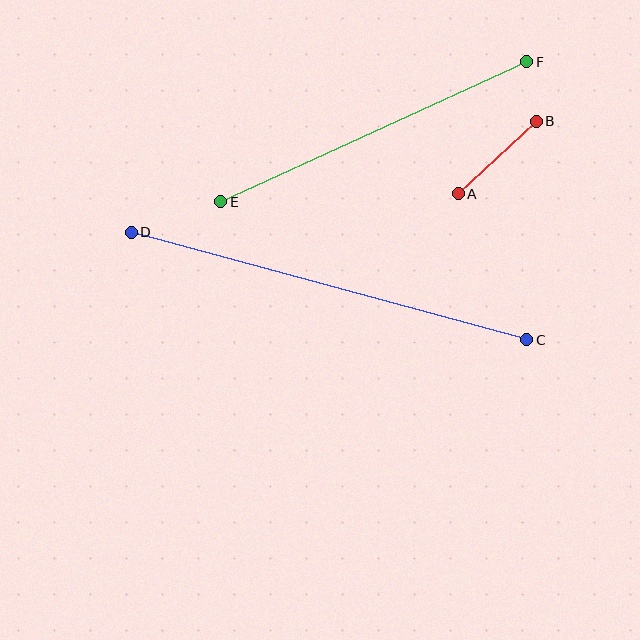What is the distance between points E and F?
The distance is approximately 336 pixels.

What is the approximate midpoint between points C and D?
The midpoint is at approximately (329, 286) pixels.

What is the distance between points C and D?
The distance is approximately 410 pixels.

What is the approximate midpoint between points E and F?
The midpoint is at approximately (374, 132) pixels.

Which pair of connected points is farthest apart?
Points C and D are farthest apart.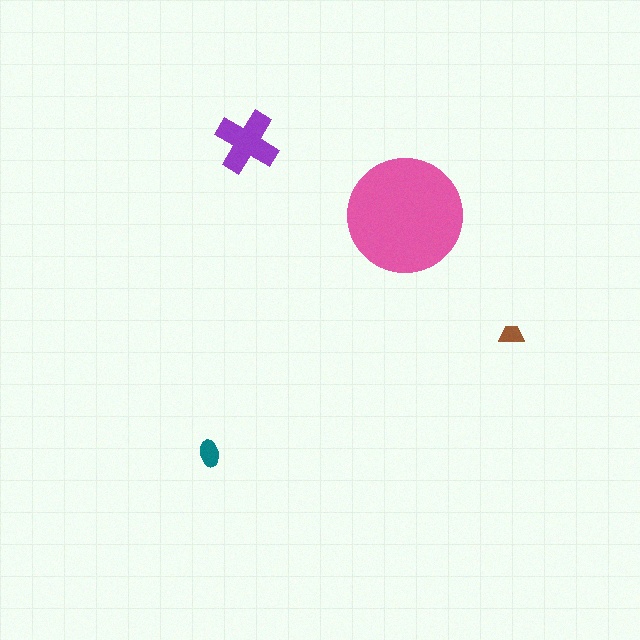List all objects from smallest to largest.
The brown trapezoid, the teal ellipse, the purple cross, the pink circle.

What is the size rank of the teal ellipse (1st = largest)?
3rd.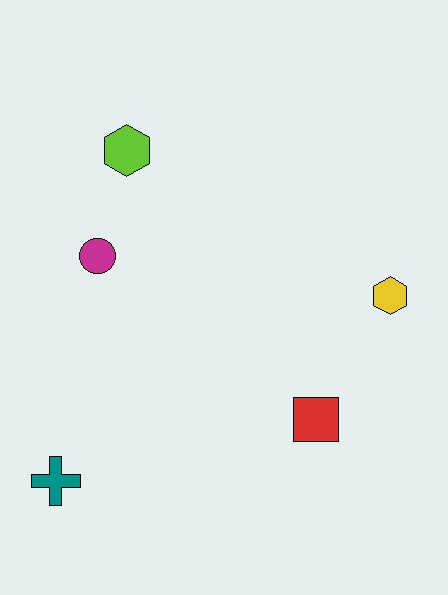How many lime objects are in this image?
There is 1 lime object.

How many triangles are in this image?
There are no triangles.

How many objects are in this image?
There are 5 objects.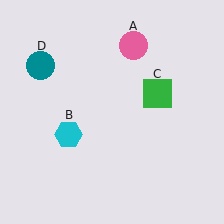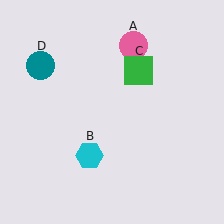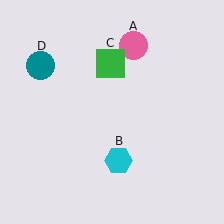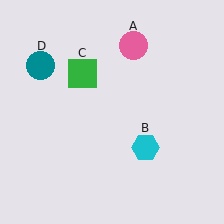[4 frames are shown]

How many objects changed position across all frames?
2 objects changed position: cyan hexagon (object B), green square (object C).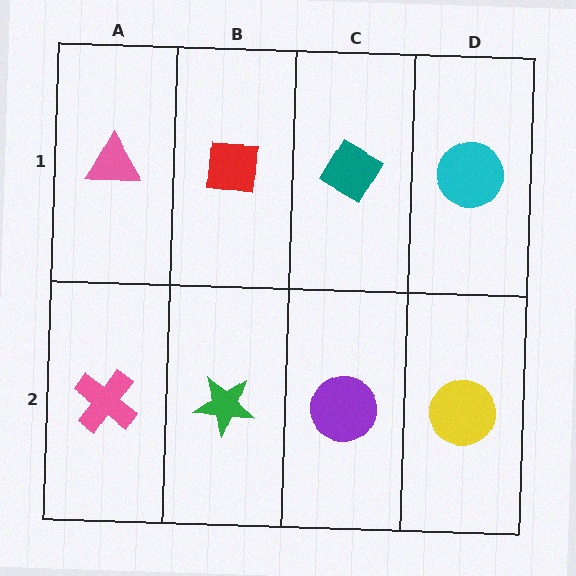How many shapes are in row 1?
4 shapes.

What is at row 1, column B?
A red square.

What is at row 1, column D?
A cyan circle.